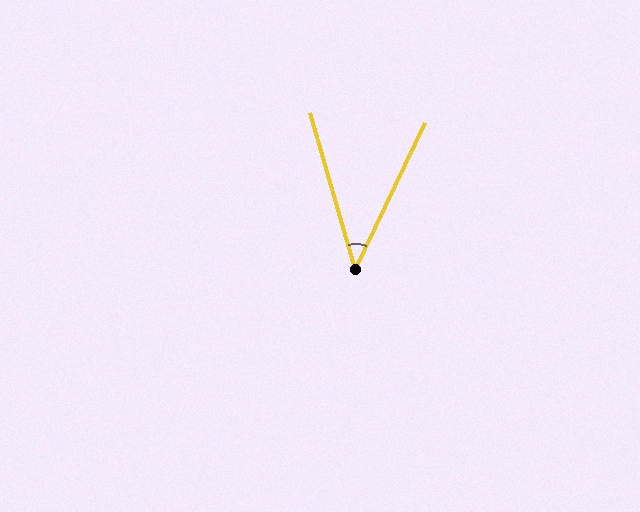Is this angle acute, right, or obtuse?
It is acute.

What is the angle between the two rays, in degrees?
Approximately 42 degrees.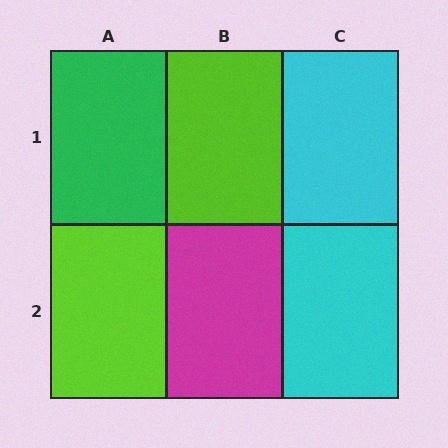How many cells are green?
1 cell is green.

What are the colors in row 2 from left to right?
Lime, magenta, cyan.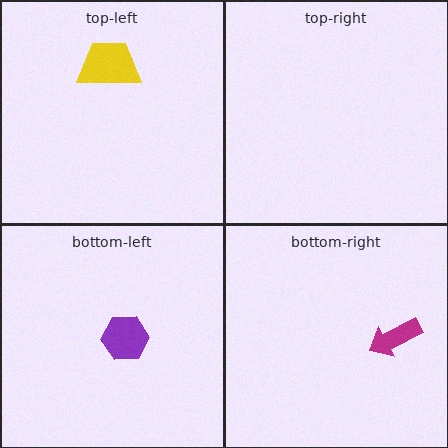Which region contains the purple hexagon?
The bottom-left region.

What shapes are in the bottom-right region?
The magenta arrow.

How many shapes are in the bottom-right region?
1.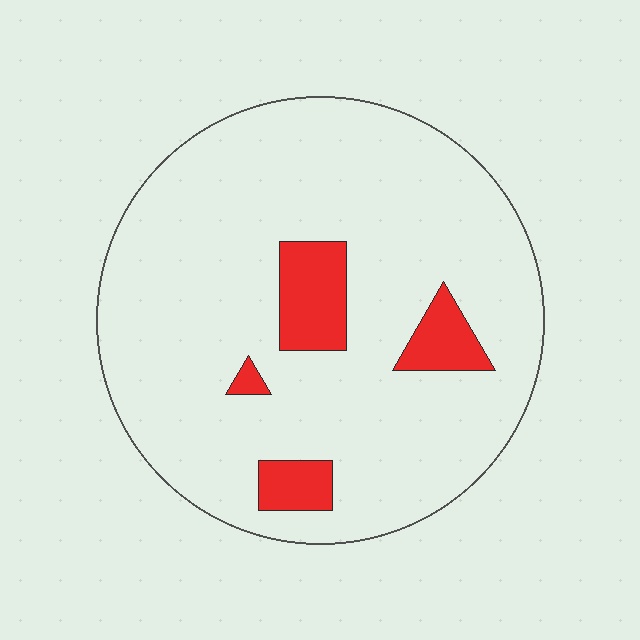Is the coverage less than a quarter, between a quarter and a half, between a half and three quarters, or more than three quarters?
Less than a quarter.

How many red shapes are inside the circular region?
4.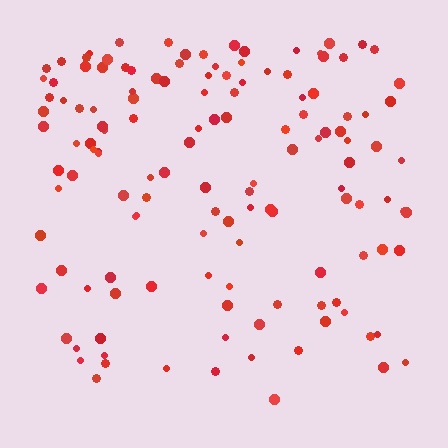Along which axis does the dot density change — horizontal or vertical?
Vertical.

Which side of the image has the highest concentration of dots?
The top.